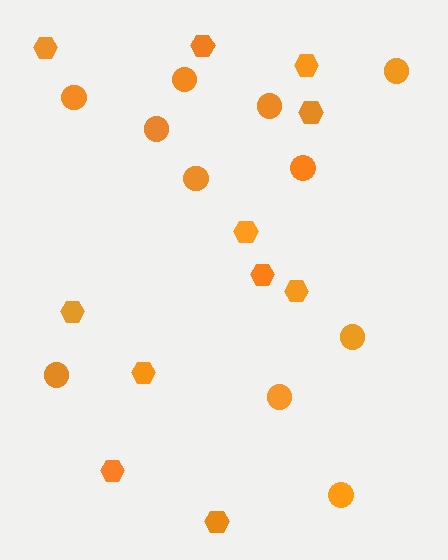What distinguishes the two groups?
There are 2 groups: one group of hexagons (11) and one group of circles (11).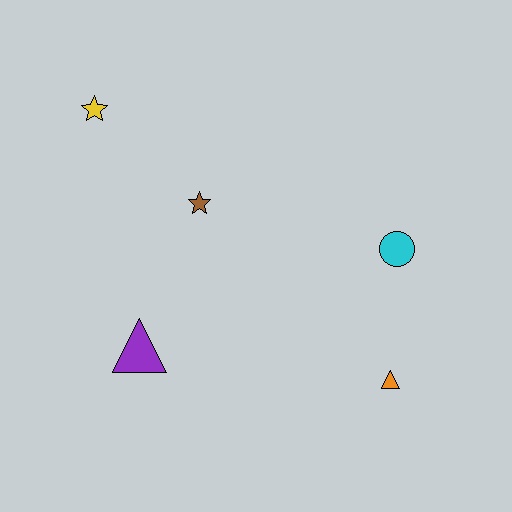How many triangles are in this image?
There are 2 triangles.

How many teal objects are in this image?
There are no teal objects.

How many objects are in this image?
There are 5 objects.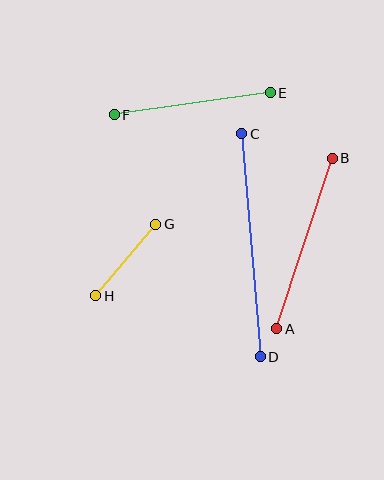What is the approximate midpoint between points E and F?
The midpoint is at approximately (192, 104) pixels.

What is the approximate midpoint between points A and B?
The midpoint is at approximately (305, 243) pixels.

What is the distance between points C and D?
The distance is approximately 224 pixels.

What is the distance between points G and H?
The distance is approximately 94 pixels.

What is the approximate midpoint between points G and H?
The midpoint is at approximately (126, 260) pixels.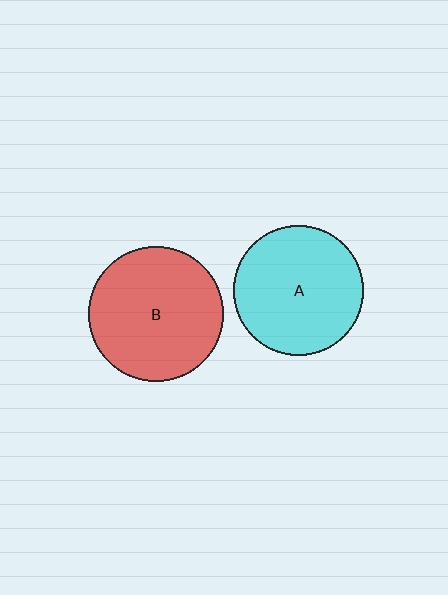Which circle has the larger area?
Circle B (red).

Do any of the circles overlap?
No, none of the circles overlap.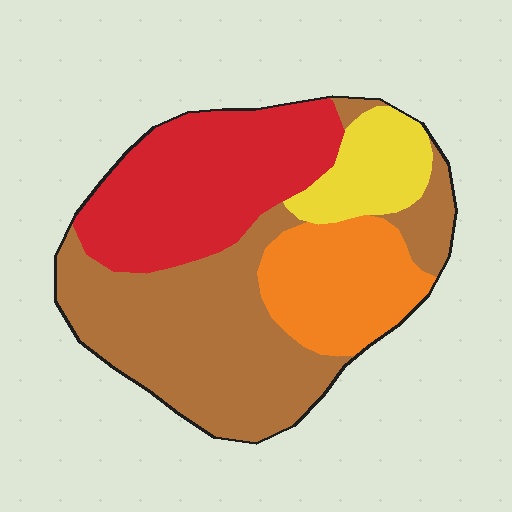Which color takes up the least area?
Yellow, at roughly 10%.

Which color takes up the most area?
Brown, at roughly 40%.